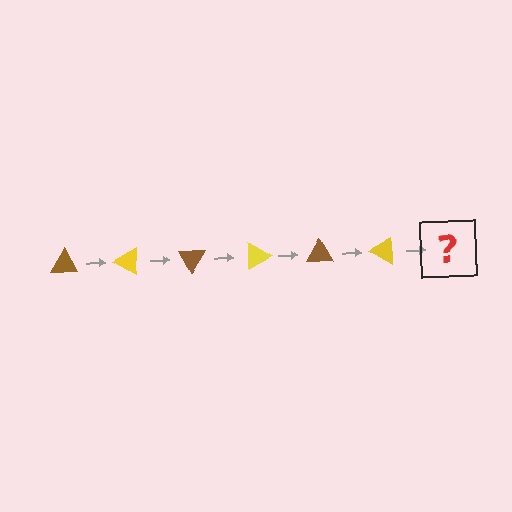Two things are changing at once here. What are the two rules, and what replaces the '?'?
The two rules are that it rotates 30 degrees each step and the color cycles through brown and yellow. The '?' should be a brown triangle, rotated 180 degrees from the start.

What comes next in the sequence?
The next element should be a brown triangle, rotated 180 degrees from the start.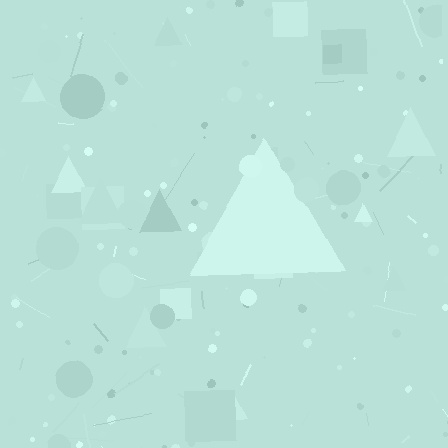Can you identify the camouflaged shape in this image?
The camouflaged shape is a triangle.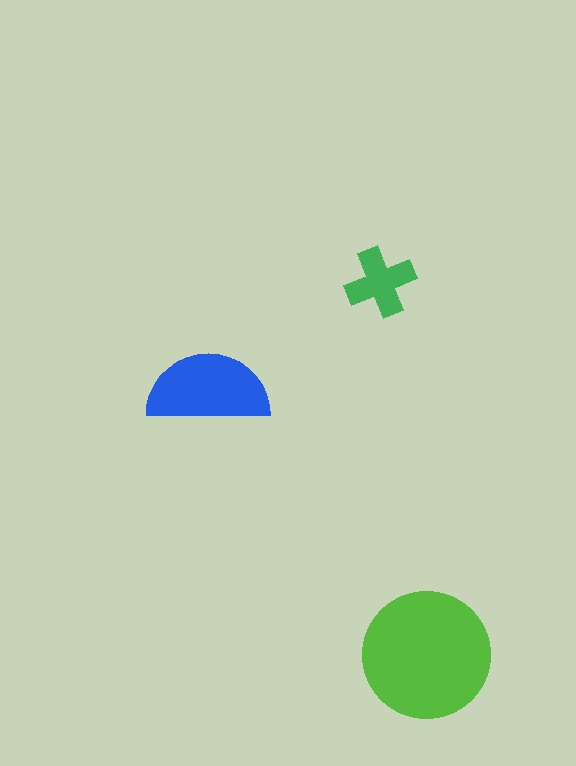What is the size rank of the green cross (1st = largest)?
3rd.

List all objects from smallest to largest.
The green cross, the blue semicircle, the lime circle.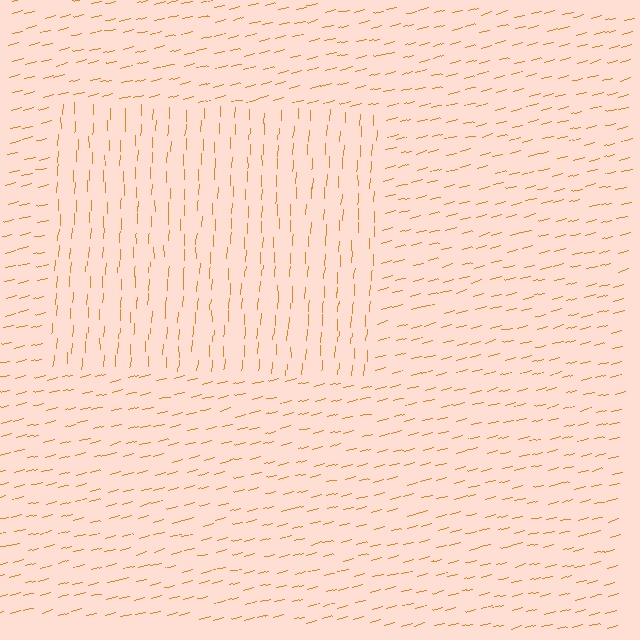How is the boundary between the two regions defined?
The boundary is defined purely by a change in line orientation (approximately 73 degrees difference). All lines are the same color and thickness.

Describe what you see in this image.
The image is filled with small orange line segments. A rectangle region in the image has lines oriented differently from the surrounding lines, creating a visible texture boundary.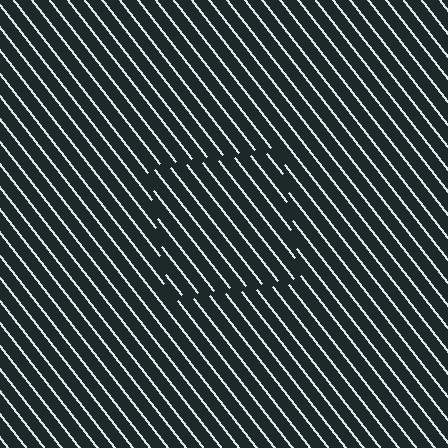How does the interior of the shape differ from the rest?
The interior of the shape contains the same grating, shifted by half a period — the contour is defined by the phase discontinuity where line-ends from the inner and outer gratings abut.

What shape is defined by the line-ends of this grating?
An illusory square. The interior of the shape contains the same grating, shifted by half a period — the contour is defined by the phase discontinuity where line-ends from the inner and outer gratings abut.